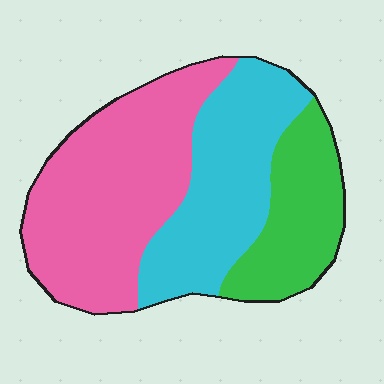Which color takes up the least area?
Green, at roughly 20%.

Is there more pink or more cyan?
Pink.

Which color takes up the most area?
Pink, at roughly 45%.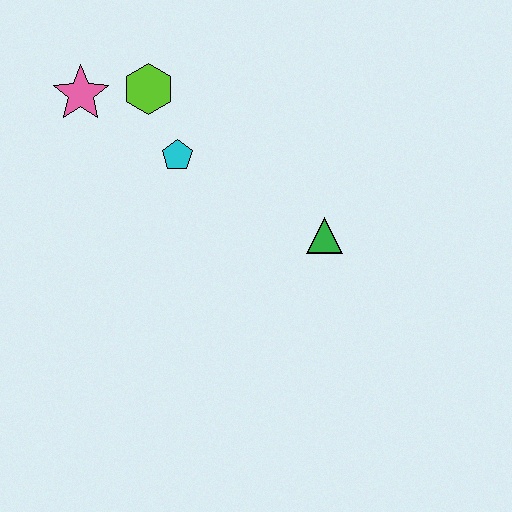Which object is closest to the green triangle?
The cyan pentagon is closest to the green triangle.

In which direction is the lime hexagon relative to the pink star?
The lime hexagon is to the right of the pink star.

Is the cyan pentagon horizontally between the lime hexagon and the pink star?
No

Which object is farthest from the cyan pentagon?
The green triangle is farthest from the cyan pentagon.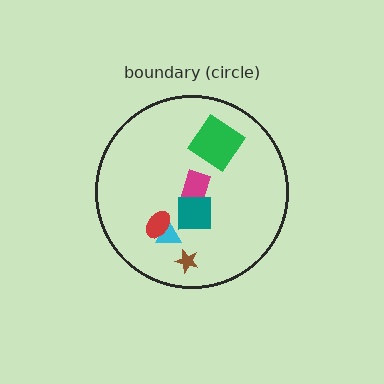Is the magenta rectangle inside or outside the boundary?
Inside.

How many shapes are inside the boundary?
6 inside, 0 outside.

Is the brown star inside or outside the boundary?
Inside.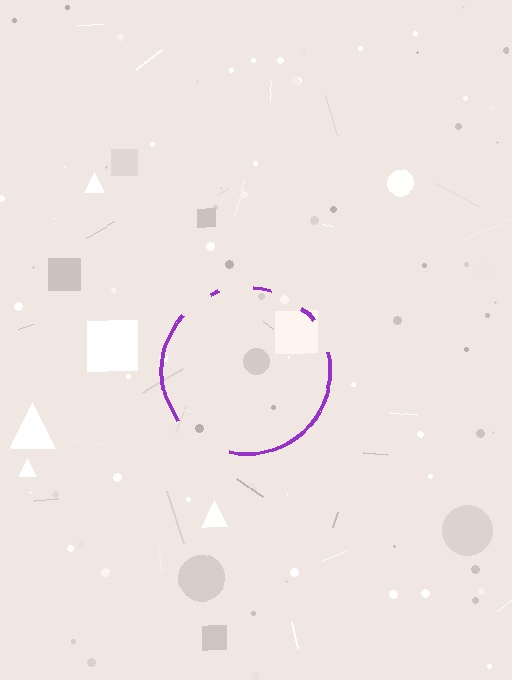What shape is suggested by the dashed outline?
The dashed outline suggests a circle.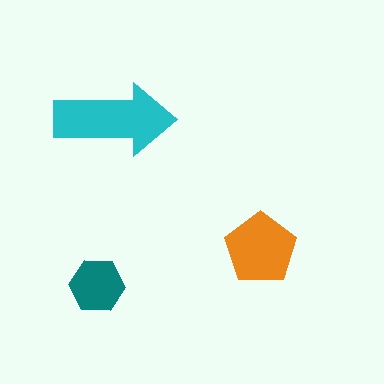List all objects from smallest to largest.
The teal hexagon, the orange pentagon, the cyan arrow.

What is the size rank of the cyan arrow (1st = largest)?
1st.